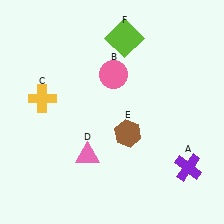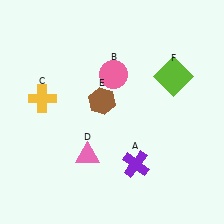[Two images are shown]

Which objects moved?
The objects that moved are: the purple cross (A), the brown hexagon (E), the lime square (F).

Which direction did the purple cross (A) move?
The purple cross (A) moved left.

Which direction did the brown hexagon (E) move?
The brown hexagon (E) moved up.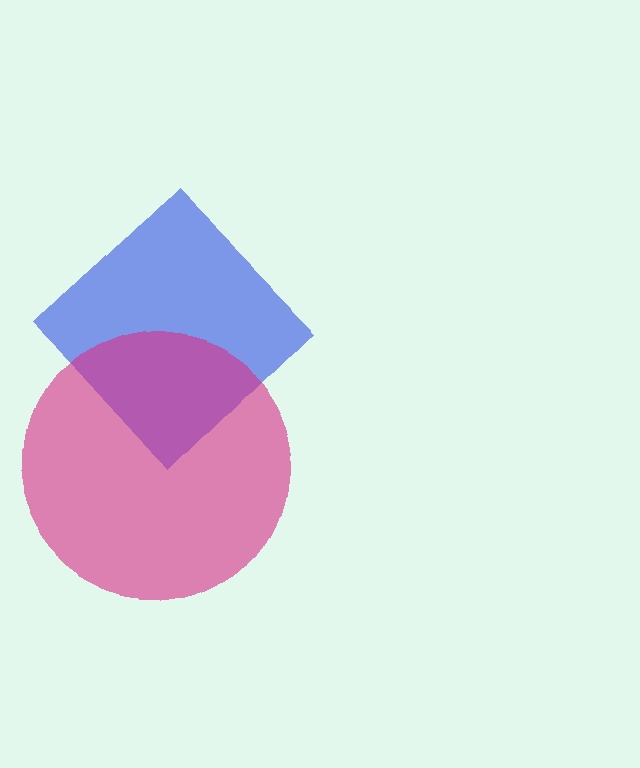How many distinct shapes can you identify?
There are 2 distinct shapes: a blue diamond, a magenta circle.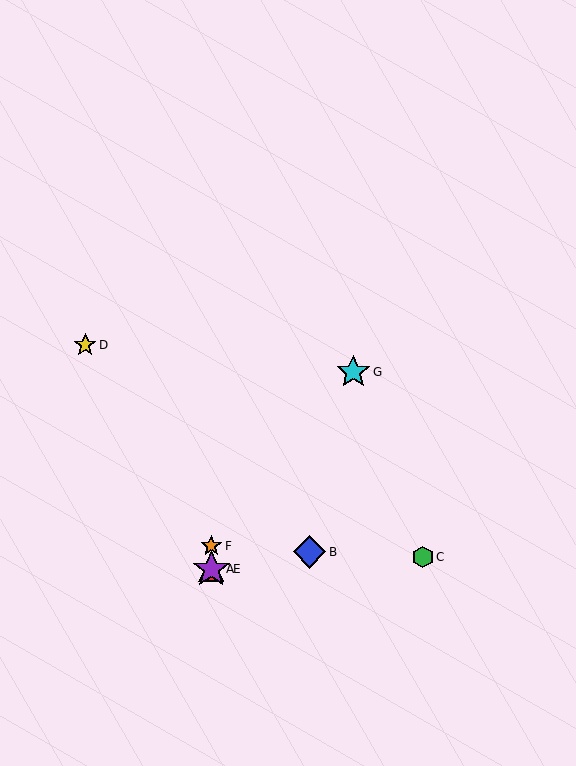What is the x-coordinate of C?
Object C is at x≈423.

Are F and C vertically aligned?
No, F is at x≈211 and C is at x≈423.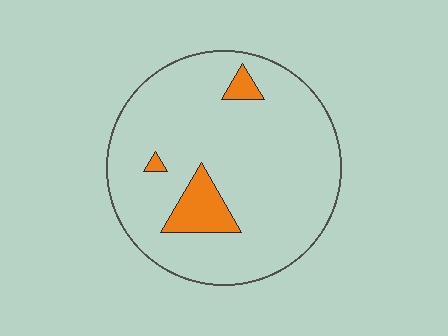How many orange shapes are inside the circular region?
3.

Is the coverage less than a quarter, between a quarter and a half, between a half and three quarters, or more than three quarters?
Less than a quarter.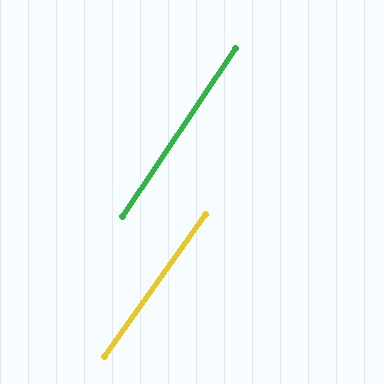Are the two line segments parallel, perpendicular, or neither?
Parallel — their directions differ by only 1.3°.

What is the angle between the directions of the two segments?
Approximately 1 degree.